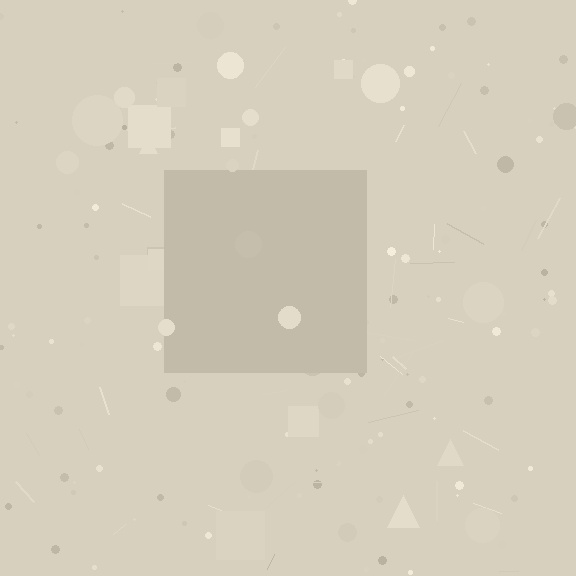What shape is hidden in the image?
A square is hidden in the image.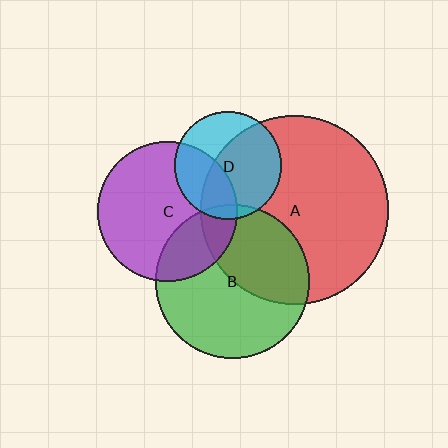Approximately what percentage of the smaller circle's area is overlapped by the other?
Approximately 5%.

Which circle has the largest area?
Circle A (red).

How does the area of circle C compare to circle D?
Approximately 1.7 times.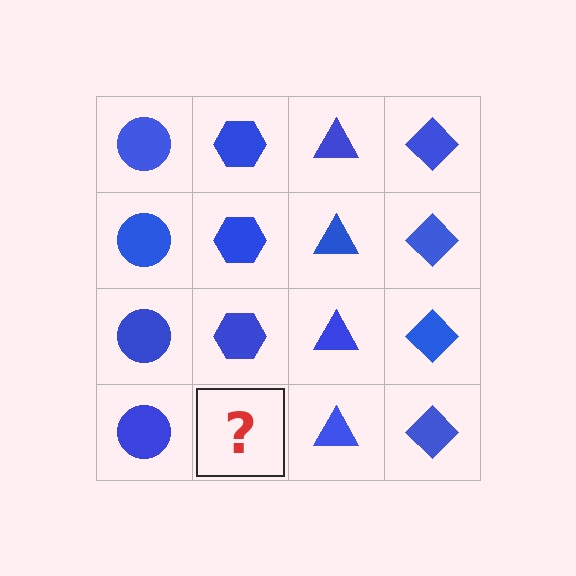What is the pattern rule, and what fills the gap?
The rule is that each column has a consistent shape. The gap should be filled with a blue hexagon.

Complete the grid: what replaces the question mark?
The question mark should be replaced with a blue hexagon.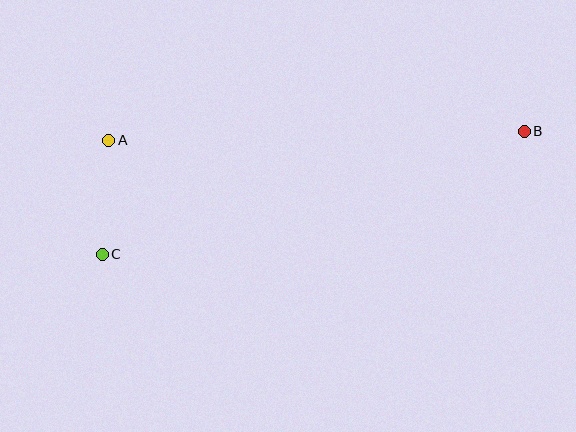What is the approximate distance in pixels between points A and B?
The distance between A and B is approximately 416 pixels.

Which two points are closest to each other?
Points A and C are closest to each other.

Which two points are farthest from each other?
Points B and C are farthest from each other.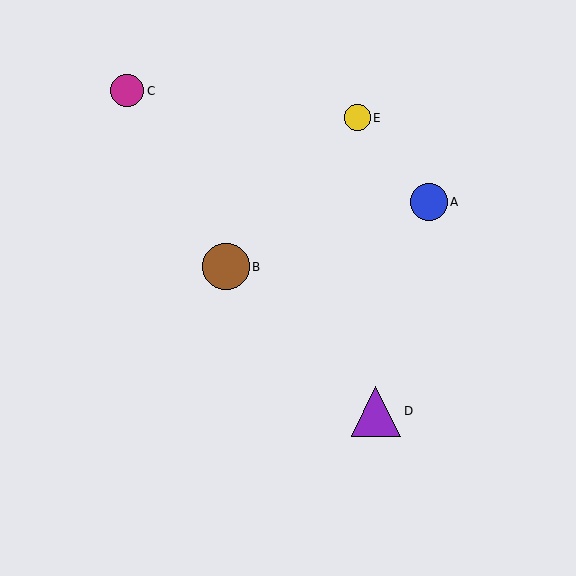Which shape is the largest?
The purple triangle (labeled D) is the largest.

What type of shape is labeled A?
Shape A is a blue circle.